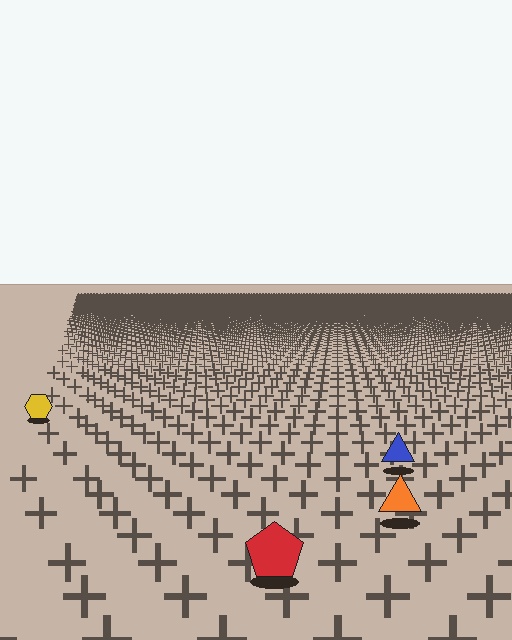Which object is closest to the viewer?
The red pentagon is closest. The texture marks near it are larger and more spread out.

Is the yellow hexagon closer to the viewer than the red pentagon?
No. The red pentagon is closer — you can tell from the texture gradient: the ground texture is coarser near it.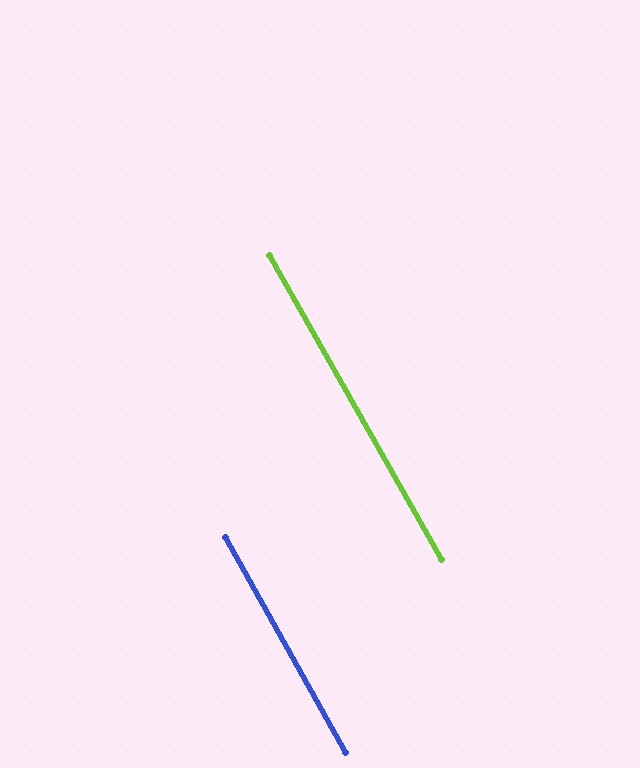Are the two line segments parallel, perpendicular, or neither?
Parallel — their directions differ by only 0.5°.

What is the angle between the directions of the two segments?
Approximately 0 degrees.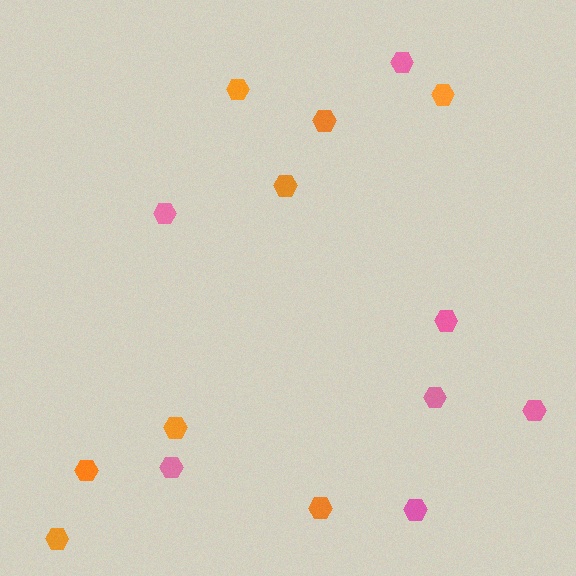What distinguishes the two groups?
There are 2 groups: one group of pink hexagons (7) and one group of orange hexagons (8).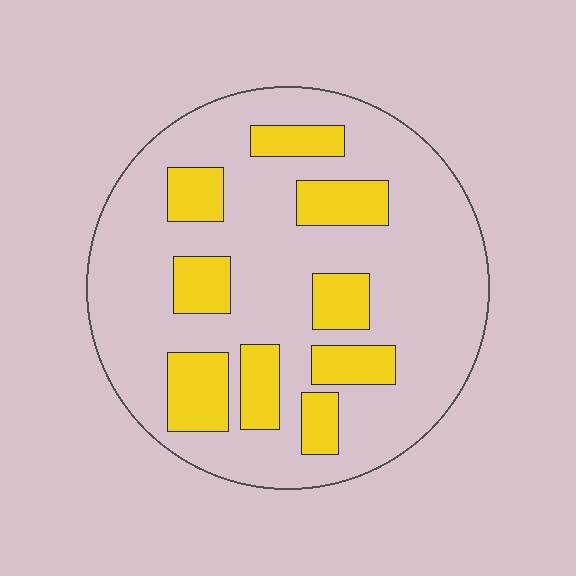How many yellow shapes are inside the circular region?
9.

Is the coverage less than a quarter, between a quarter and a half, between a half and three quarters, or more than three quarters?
Less than a quarter.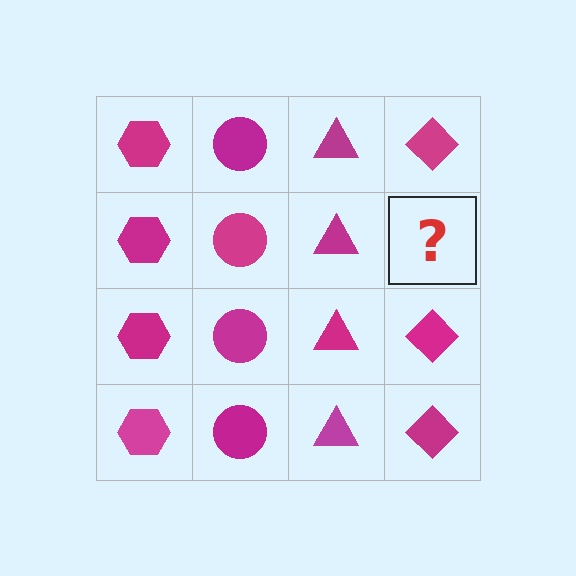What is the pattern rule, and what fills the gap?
The rule is that each column has a consistent shape. The gap should be filled with a magenta diamond.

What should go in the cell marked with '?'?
The missing cell should contain a magenta diamond.